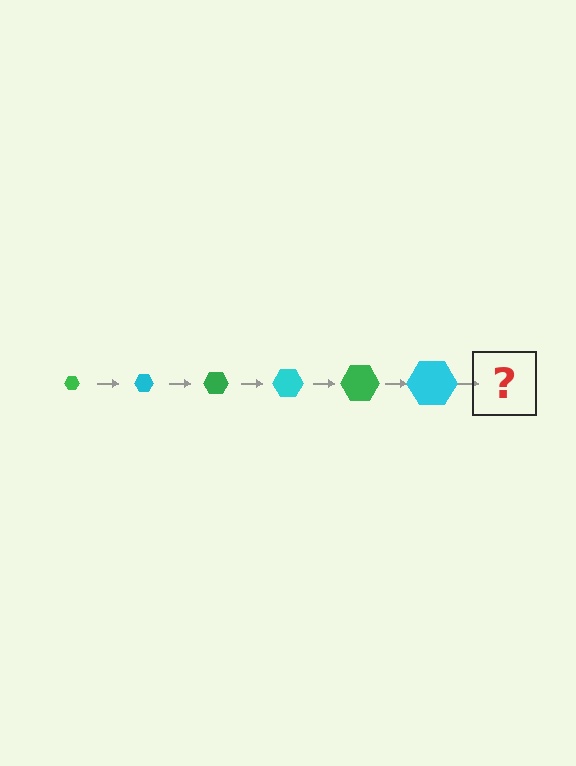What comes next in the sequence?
The next element should be a green hexagon, larger than the previous one.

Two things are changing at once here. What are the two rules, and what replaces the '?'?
The two rules are that the hexagon grows larger each step and the color cycles through green and cyan. The '?' should be a green hexagon, larger than the previous one.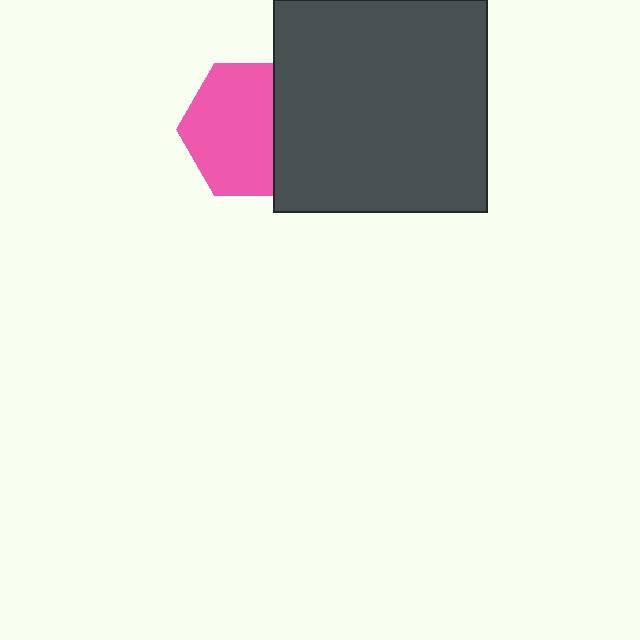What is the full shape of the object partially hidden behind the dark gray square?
The partially hidden object is a pink hexagon.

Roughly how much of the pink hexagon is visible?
Most of it is visible (roughly 68%).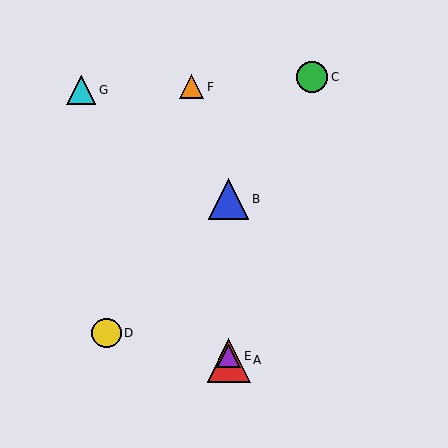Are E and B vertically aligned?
Yes, both are at x≈229.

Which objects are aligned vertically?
Objects A, B, E are aligned vertically.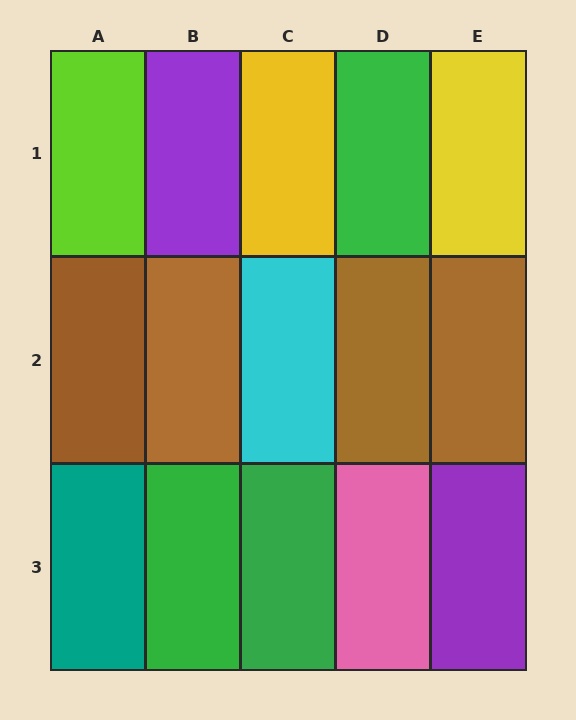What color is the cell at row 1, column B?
Purple.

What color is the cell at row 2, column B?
Brown.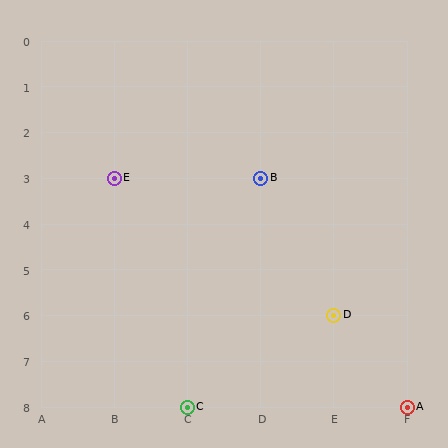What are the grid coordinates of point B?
Point B is at grid coordinates (D, 3).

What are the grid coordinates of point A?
Point A is at grid coordinates (F, 8).